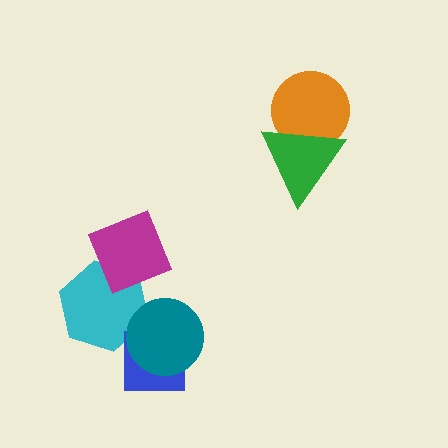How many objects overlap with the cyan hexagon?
2 objects overlap with the cyan hexagon.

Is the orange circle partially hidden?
Yes, it is partially covered by another shape.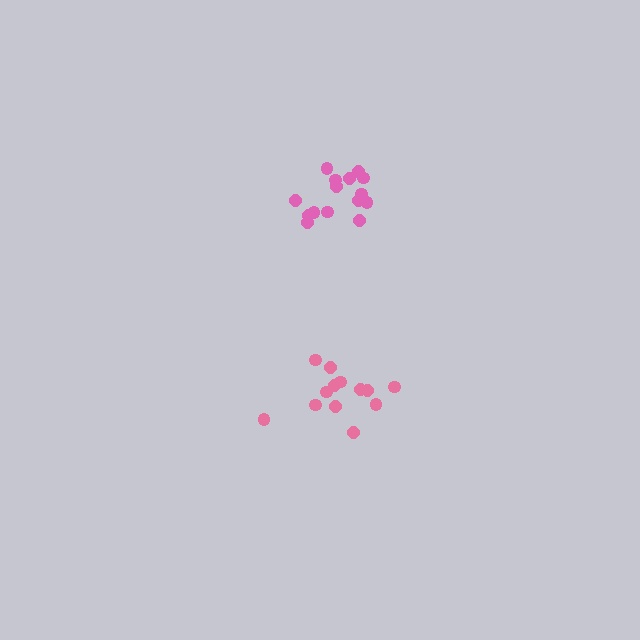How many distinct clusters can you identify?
There are 2 distinct clusters.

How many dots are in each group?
Group 1: 13 dots, Group 2: 16 dots (29 total).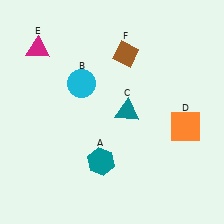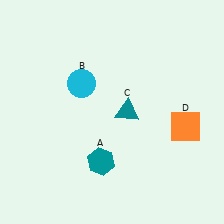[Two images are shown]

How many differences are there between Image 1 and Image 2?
There are 2 differences between the two images.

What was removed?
The brown diamond (F), the magenta triangle (E) were removed in Image 2.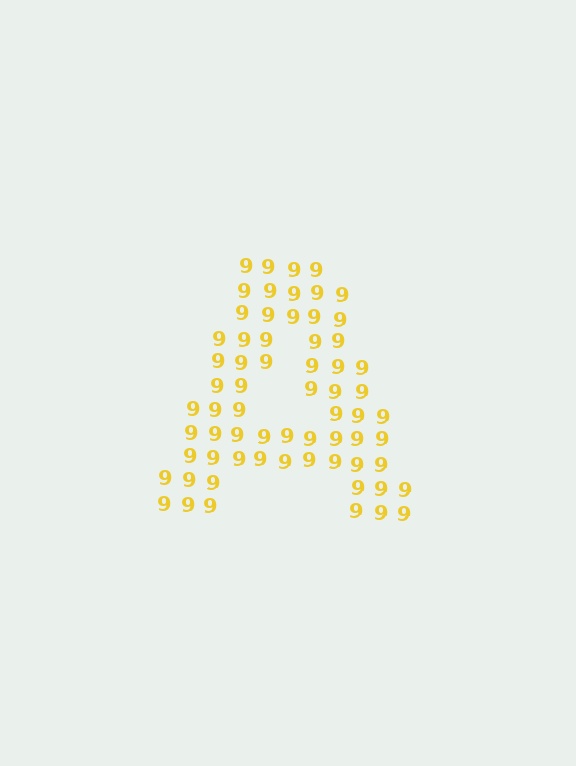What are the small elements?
The small elements are digit 9's.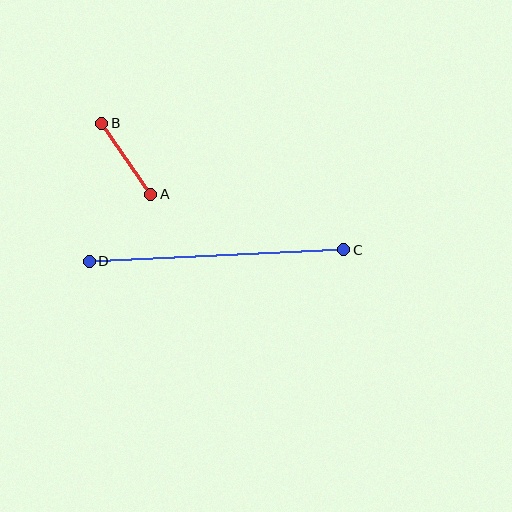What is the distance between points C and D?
The distance is approximately 255 pixels.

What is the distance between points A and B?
The distance is approximately 87 pixels.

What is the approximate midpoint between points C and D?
The midpoint is at approximately (216, 256) pixels.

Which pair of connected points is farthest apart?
Points C and D are farthest apart.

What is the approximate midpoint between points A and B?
The midpoint is at approximately (126, 159) pixels.